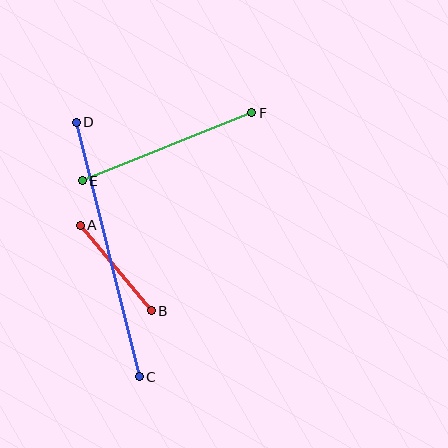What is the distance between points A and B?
The distance is approximately 111 pixels.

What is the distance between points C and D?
The distance is approximately 262 pixels.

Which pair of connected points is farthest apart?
Points C and D are farthest apart.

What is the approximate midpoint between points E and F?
The midpoint is at approximately (167, 147) pixels.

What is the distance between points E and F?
The distance is approximately 183 pixels.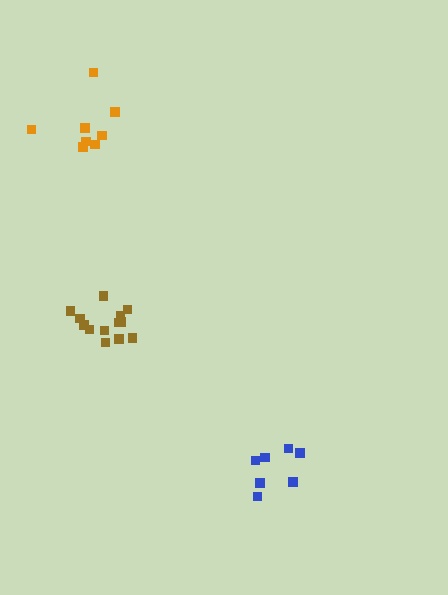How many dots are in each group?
Group 1: 13 dots, Group 2: 7 dots, Group 3: 8 dots (28 total).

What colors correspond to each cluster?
The clusters are colored: brown, blue, orange.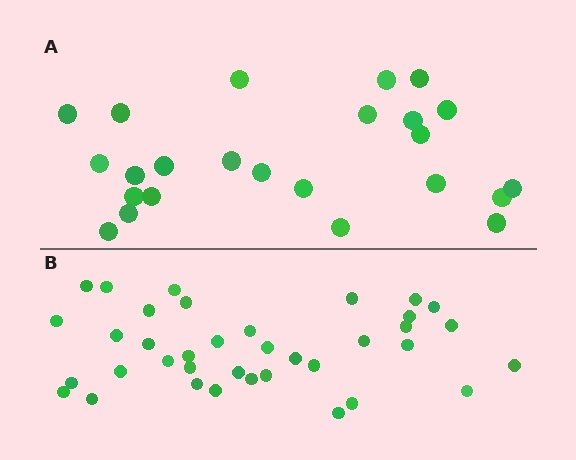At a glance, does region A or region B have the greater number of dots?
Region B (the bottom region) has more dots.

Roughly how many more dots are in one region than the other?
Region B has approximately 15 more dots than region A.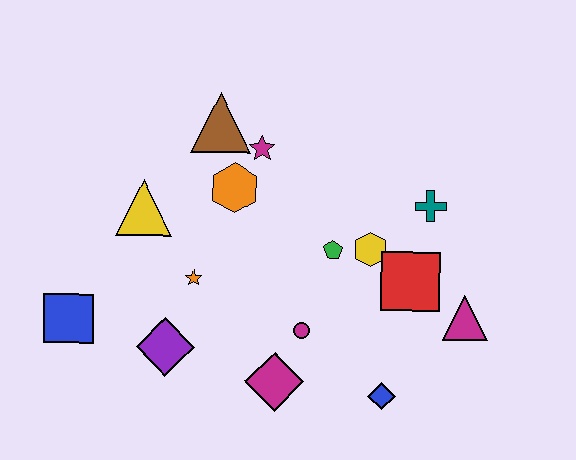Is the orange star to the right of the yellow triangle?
Yes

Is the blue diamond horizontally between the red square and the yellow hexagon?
Yes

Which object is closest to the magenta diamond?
The magenta circle is closest to the magenta diamond.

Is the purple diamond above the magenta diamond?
Yes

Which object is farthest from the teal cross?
The blue square is farthest from the teal cross.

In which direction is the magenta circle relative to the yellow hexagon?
The magenta circle is below the yellow hexagon.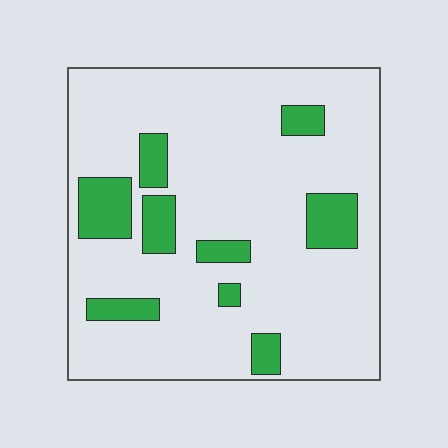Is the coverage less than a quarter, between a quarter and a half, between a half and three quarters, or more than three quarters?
Less than a quarter.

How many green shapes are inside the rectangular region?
9.